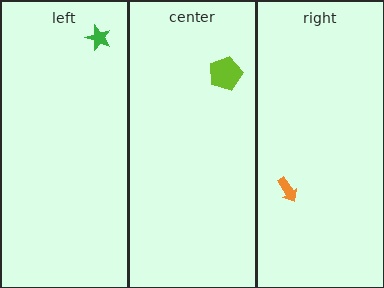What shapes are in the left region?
The green star.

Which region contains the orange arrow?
The right region.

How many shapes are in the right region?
1.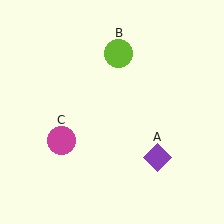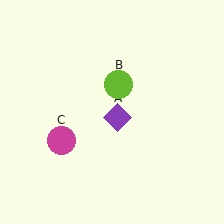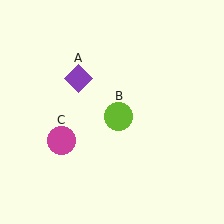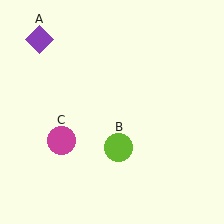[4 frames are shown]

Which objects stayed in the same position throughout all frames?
Magenta circle (object C) remained stationary.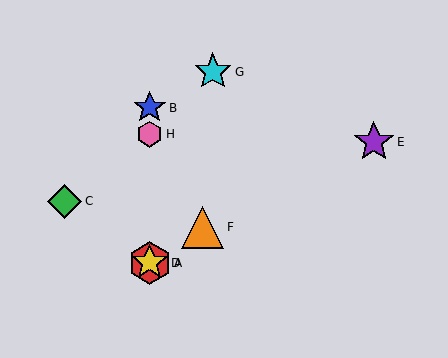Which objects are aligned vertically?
Objects A, B, D, H are aligned vertically.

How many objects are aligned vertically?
4 objects (A, B, D, H) are aligned vertically.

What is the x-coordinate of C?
Object C is at x≈64.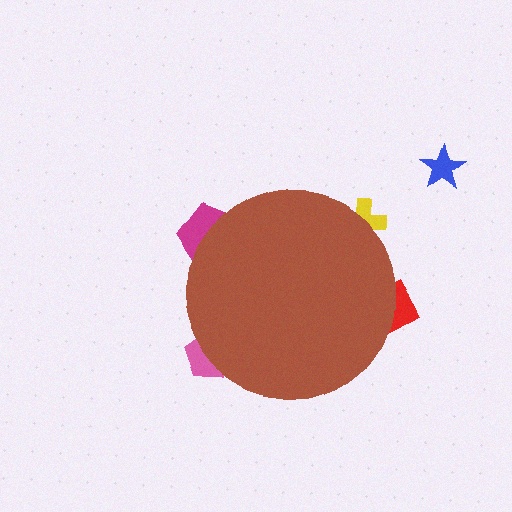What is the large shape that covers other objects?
A brown circle.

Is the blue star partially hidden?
No, the blue star is fully visible.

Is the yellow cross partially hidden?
Yes, the yellow cross is partially hidden behind the brown circle.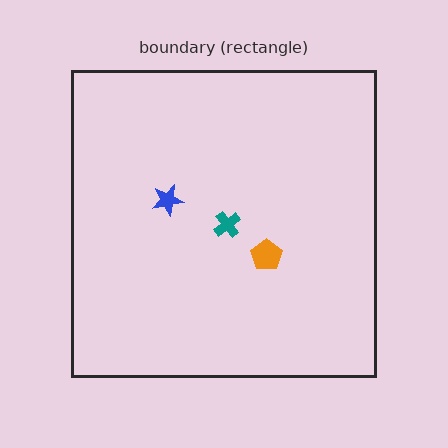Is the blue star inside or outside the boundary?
Inside.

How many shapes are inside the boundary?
3 inside, 0 outside.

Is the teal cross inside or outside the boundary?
Inside.